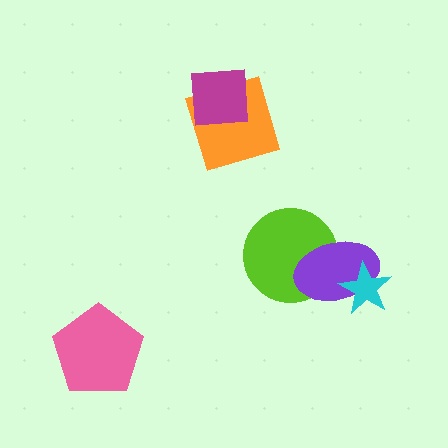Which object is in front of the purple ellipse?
The cyan star is in front of the purple ellipse.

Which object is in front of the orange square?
The magenta square is in front of the orange square.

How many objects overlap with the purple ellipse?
2 objects overlap with the purple ellipse.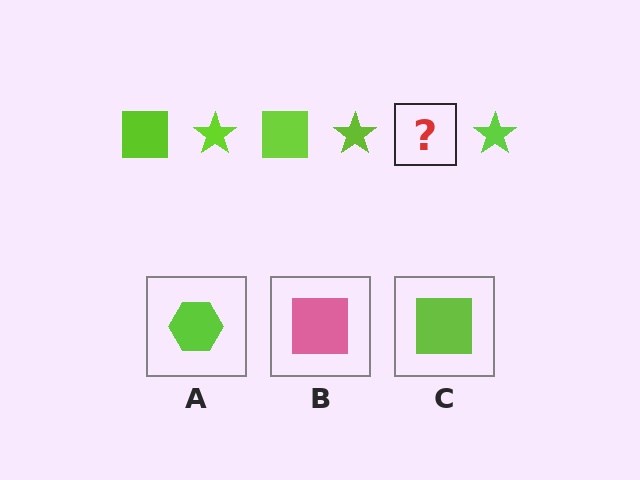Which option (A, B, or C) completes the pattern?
C.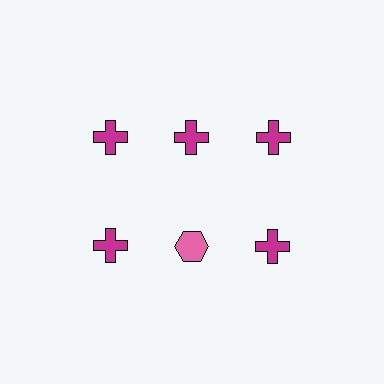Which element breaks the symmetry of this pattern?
The pink hexagon in the second row, second from left column breaks the symmetry. All other shapes are magenta crosses.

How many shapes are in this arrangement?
There are 6 shapes arranged in a grid pattern.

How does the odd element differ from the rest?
It differs in both color (pink instead of magenta) and shape (hexagon instead of cross).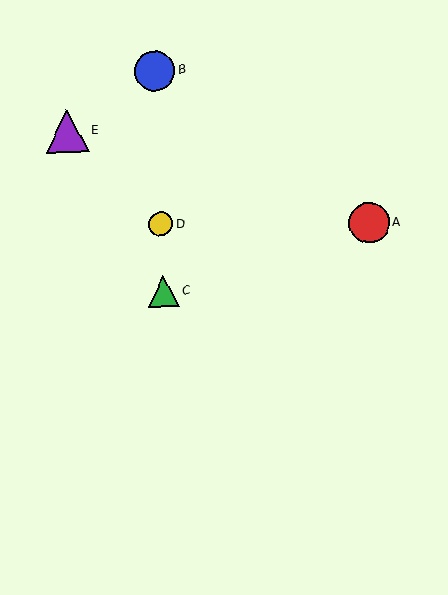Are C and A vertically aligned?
No, C is at x≈164 and A is at x≈369.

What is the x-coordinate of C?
Object C is at x≈164.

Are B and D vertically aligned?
Yes, both are at x≈155.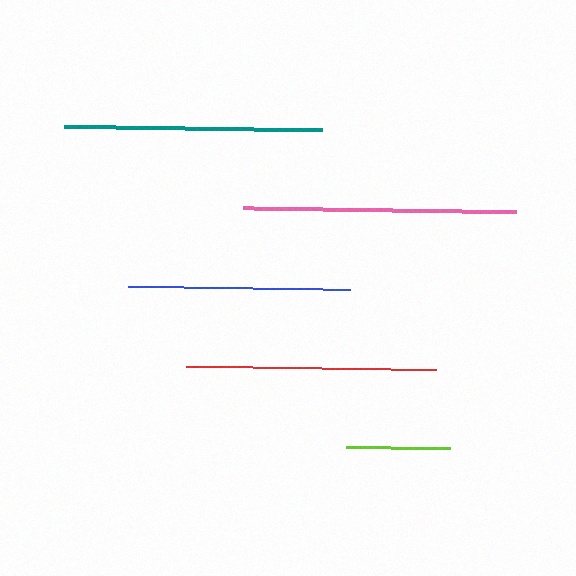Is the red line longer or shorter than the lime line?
The red line is longer than the lime line.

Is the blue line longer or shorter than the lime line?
The blue line is longer than the lime line.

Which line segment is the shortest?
The lime line is the shortest at approximately 104 pixels.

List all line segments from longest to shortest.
From longest to shortest: pink, teal, red, blue, lime.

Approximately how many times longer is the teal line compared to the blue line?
The teal line is approximately 1.2 times the length of the blue line.